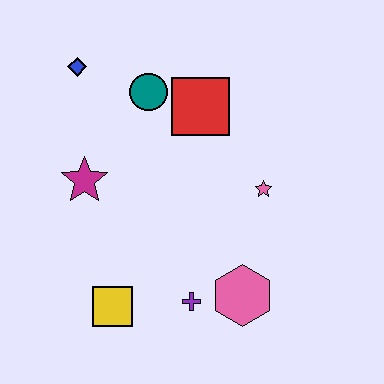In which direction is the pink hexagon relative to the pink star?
The pink hexagon is below the pink star.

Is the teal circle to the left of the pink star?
Yes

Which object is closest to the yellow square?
The purple cross is closest to the yellow square.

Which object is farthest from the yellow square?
The blue diamond is farthest from the yellow square.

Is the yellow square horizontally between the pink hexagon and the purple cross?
No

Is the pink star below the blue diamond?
Yes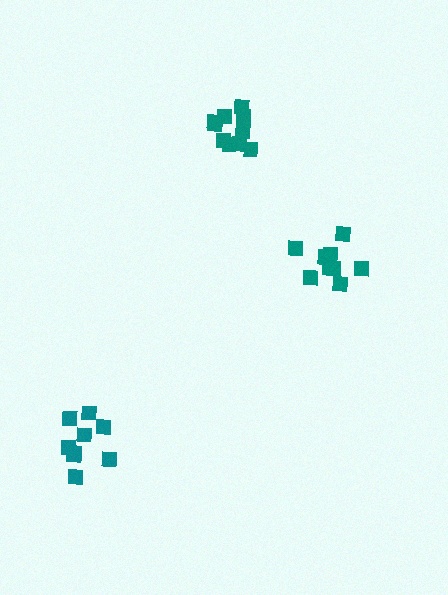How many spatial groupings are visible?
There are 3 spatial groupings.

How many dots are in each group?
Group 1: 10 dots, Group 2: 10 dots, Group 3: 9 dots (29 total).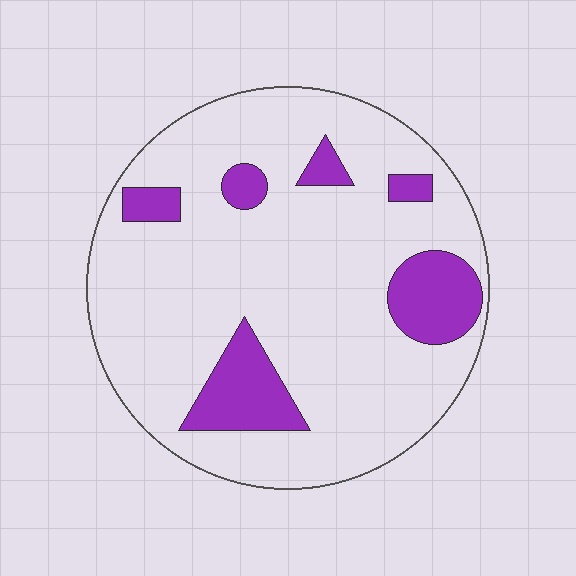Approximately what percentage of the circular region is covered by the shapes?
Approximately 15%.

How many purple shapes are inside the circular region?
6.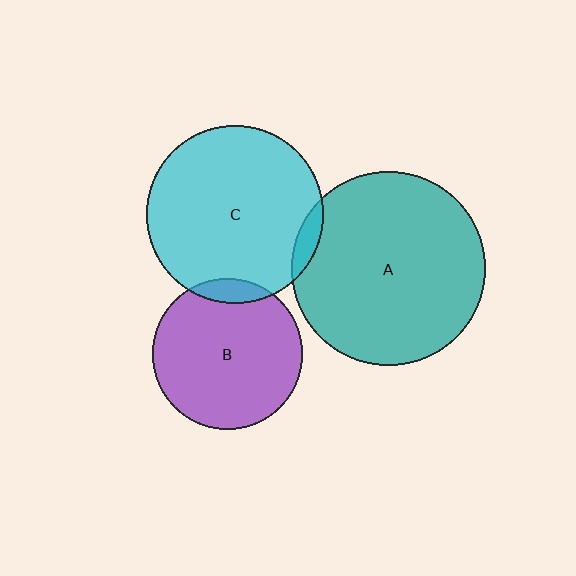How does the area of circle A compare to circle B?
Approximately 1.7 times.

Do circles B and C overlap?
Yes.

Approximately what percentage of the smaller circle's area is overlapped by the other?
Approximately 10%.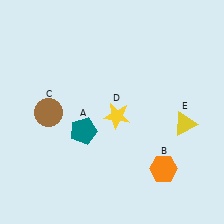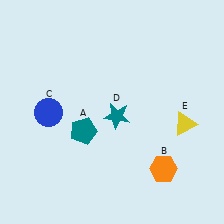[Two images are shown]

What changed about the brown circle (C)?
In Image 1, C is brown. In Image 2, it changed to blue.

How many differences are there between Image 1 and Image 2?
There are 2 differences between the two images.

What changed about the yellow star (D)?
In Image 1, D is yellow. In Image 2, it changed to teal.